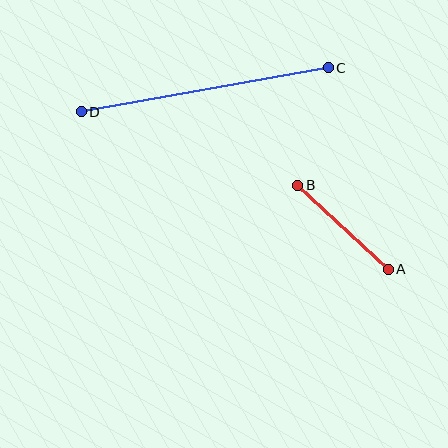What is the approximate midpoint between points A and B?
The midpoint is at approximately (343, 227) pixels.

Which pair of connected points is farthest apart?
Points C and D are farthest apart.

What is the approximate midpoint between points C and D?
The midpoint is at approximately (205, 90) pixels.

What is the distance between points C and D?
The distance is approximately 251 pixels.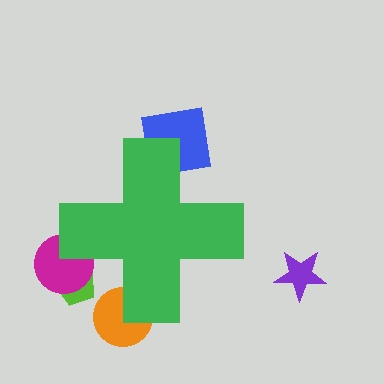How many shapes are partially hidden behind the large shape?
4 shapes are partially hidden.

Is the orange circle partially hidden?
Yes, the orange circle is partially hidden behind the green cross.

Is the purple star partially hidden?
No, the purple star is fully visible.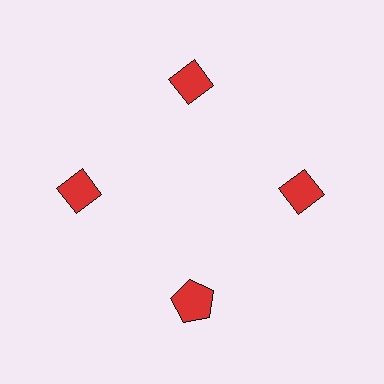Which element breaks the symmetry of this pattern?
The red pentagon at roughly the 6 o'clock position breaks the symmetry. All other shapes are red diamonds.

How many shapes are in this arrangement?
There are 4 shapes arranged in a ring pattern.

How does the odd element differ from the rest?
It has a different shape: pentagon instead of diamond.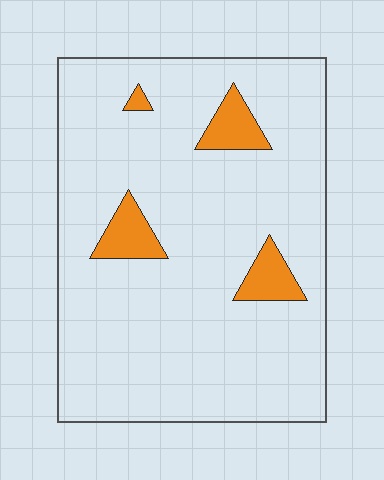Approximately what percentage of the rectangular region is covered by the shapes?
Approximately 10%.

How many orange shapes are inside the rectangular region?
4.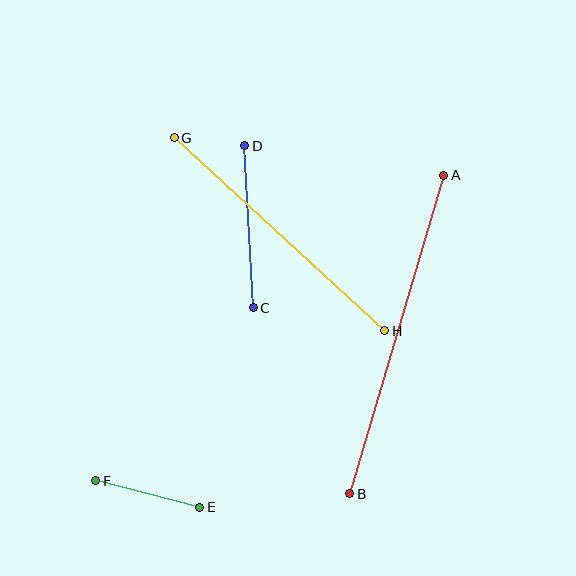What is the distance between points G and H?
The distance is approximately 286 pixels.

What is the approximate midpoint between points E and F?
The midpoint is at approximately (148, 494) pixels.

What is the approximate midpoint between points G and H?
The midpoint is at approximately (279, 234) pixels.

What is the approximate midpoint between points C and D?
The midpoint is at approximately (249, 227) pixels.